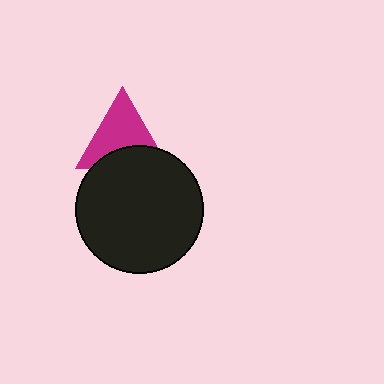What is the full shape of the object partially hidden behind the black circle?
The partially hidden object is a magenta triangle.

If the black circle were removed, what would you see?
You would see the complete magenta triangle.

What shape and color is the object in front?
The object in front is a black circle.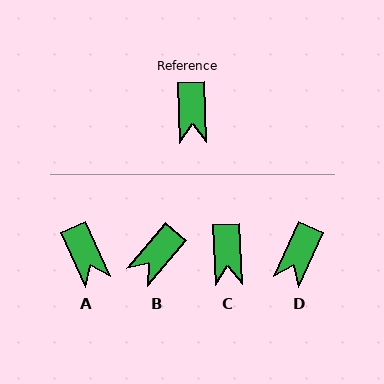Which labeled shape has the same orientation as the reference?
C.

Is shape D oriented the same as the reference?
No, it is off by about 27 degrees.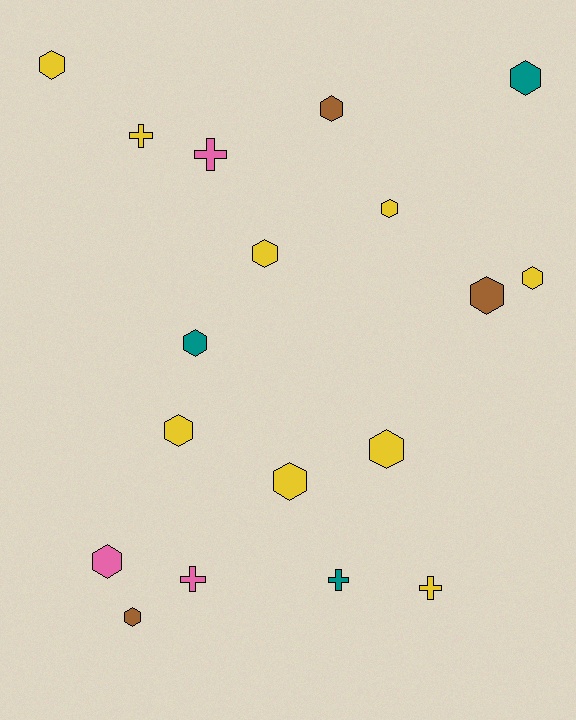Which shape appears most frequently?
Hexagon, with 13 objects.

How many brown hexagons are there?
There are 3 brown hexagons.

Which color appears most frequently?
Yellow, with 9 objects.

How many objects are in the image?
There are 18 objects.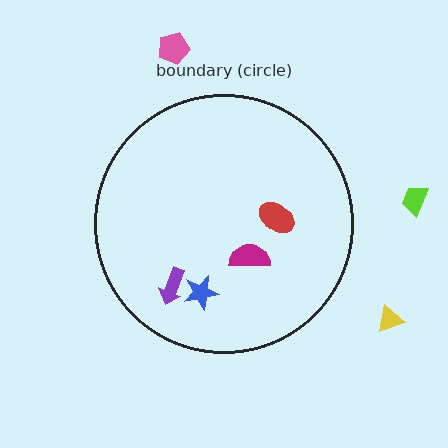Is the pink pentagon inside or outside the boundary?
Outside.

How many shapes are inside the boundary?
4 inside, 3 outside.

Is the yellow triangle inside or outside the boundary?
Outside.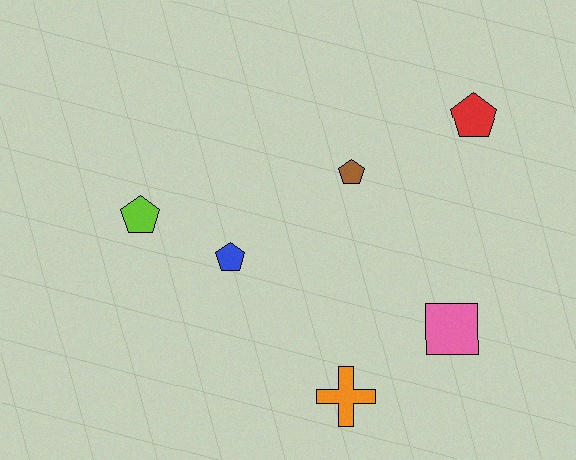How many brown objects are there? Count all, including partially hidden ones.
There is 1 brown object.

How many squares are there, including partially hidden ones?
There is 1 square.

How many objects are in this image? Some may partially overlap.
There are 6 objects.